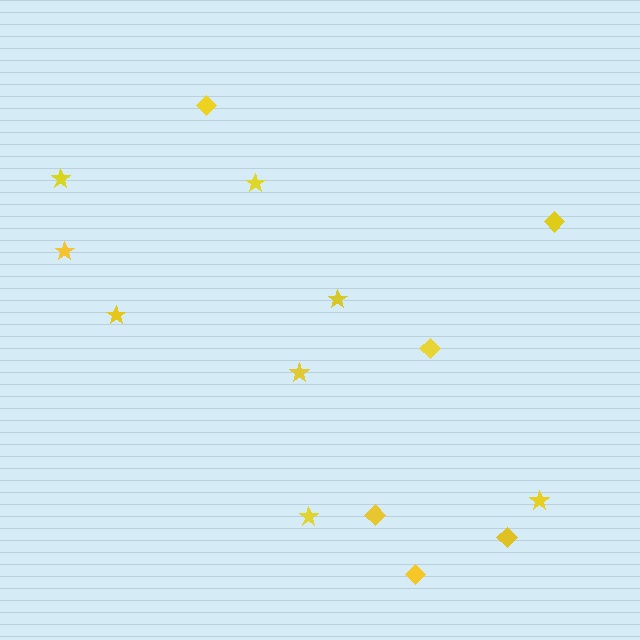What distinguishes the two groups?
There are 2 groups: one group of stars (8) and one group of diamonds (6).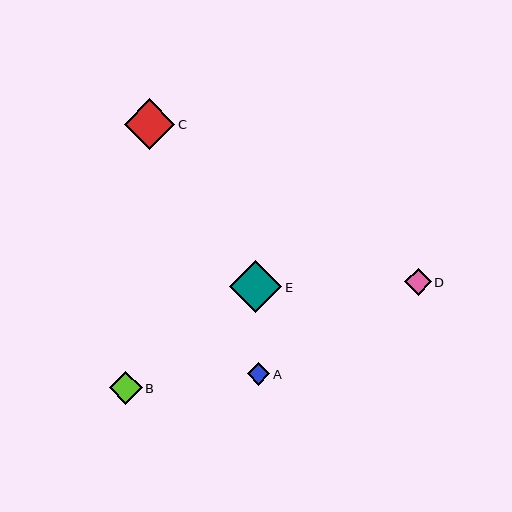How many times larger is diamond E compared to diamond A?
Diamond E is approximately 2.3 times the size of diamond A.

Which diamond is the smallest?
Diamond A is the smallest with a size of approximately 22 pixels.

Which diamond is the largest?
Diamond E is the largest with a size of approximately 52 pixels.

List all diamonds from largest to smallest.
From largest to smallest: E, C, B, D, A.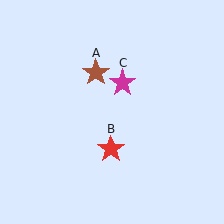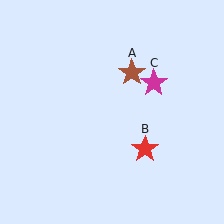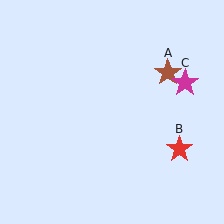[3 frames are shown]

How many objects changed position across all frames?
3 objects changed position: brown star (object A), red star (object B), magenta star (object C).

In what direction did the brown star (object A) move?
The brown star (object A) moved right.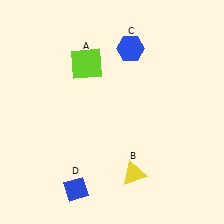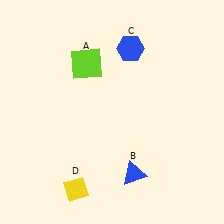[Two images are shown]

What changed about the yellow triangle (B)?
In Image 1, B is yellow. In Image 2, it changed to blue.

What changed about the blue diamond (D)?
In Image 1, D is blue. In Image 2, it changed to yellow.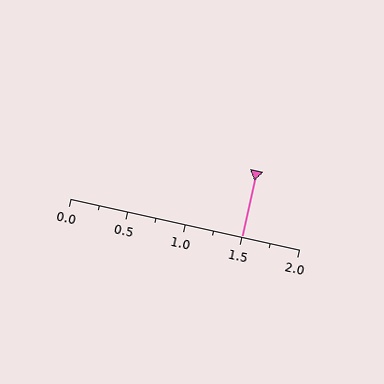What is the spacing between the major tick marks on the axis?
The major ticks are spaced 0.5 apart.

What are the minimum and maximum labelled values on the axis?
The axis runs from 0.0 to 2.0.